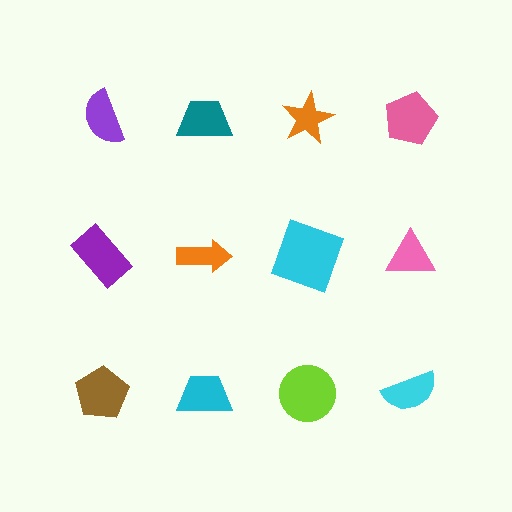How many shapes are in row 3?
4 shapes.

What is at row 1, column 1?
A purple semicircle.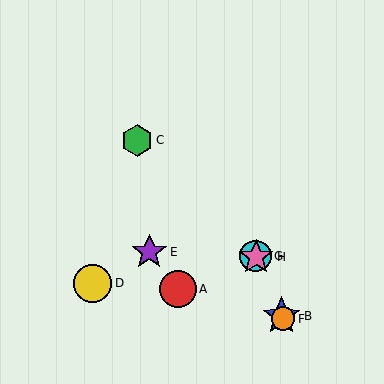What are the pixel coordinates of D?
Object D is at (92, 283).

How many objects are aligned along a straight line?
4 objects (B, F, G, H) are aligned along a straight line.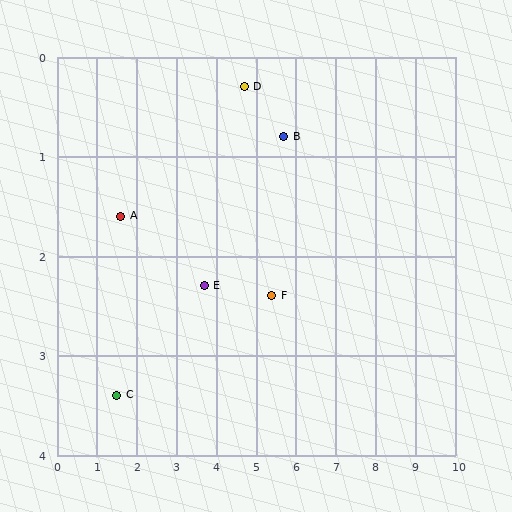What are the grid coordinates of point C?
Point C is at approximately (1.5, 3.4).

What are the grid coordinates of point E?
Point E is at approximately (3.7, 2.3).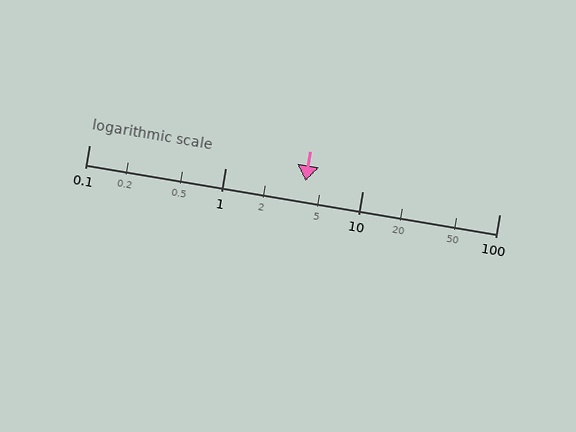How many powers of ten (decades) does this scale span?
The scale spans 3 decades, from 0.1 to 100.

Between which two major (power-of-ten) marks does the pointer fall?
The pointer is between 1 and 10.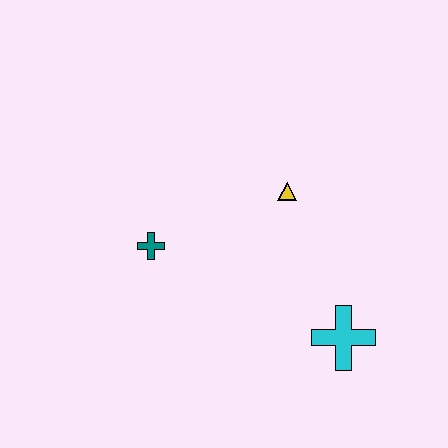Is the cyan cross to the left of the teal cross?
No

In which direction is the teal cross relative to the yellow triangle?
The teal cross is to the left of the yellow triangle.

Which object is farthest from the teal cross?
The cyan cross is farthest from the teal cross.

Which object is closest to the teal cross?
The yellow triangle is closest to the teal cross.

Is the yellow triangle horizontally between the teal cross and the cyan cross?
Yes